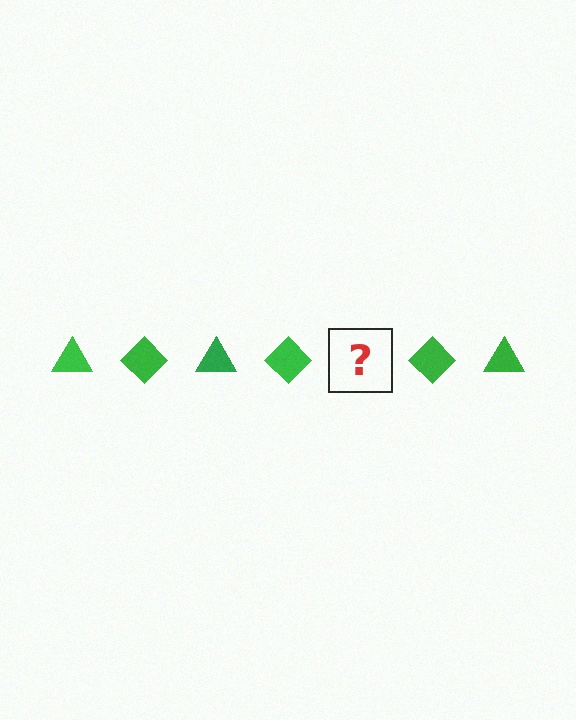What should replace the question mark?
The question mark should be replaced with a green triangle.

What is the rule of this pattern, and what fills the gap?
The rule is that the pattern cycles through triangle, diamond shapes in green. The gap should be filled with a green triangle.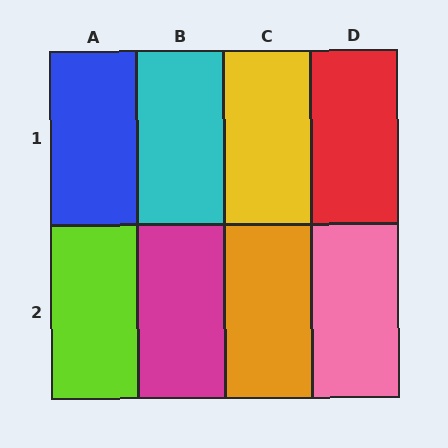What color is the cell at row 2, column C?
Orange.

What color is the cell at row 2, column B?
Magenta.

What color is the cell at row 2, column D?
Pink.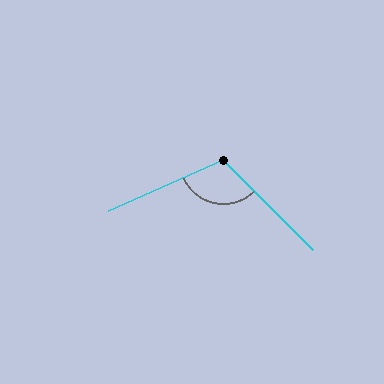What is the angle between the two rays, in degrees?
Approximately 111 degrees.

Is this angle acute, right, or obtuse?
It is obtuse.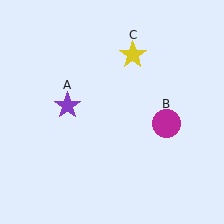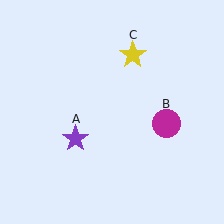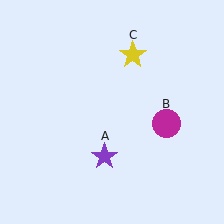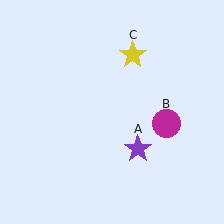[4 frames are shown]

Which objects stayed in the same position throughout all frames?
Magenta circle (object B) and yellow star (object C) remained stationary.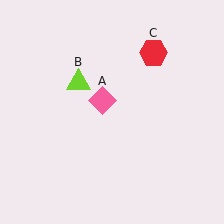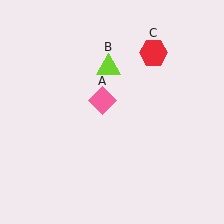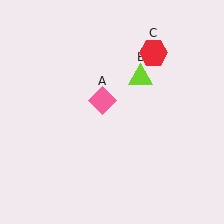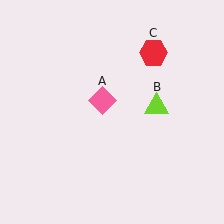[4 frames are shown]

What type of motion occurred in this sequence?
The lime triangle (object B) rotated clockwise around the center of the scene.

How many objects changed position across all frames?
1 object changed position: lime triangle (object B).